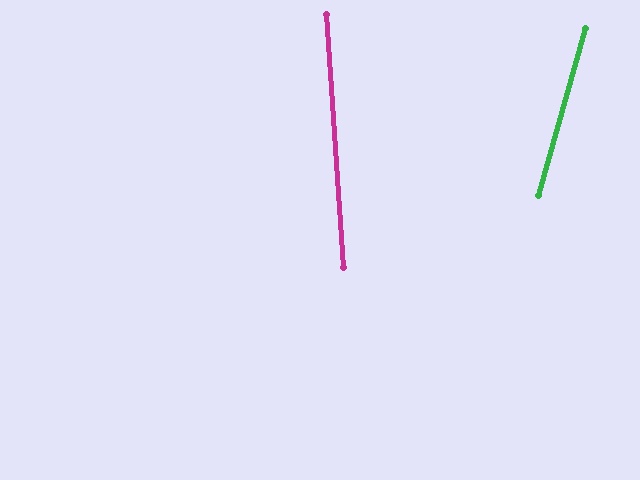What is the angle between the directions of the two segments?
Approximately 20 degrees.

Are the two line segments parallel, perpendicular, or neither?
Neither parallel nor perpendicular — they differ by about 20°.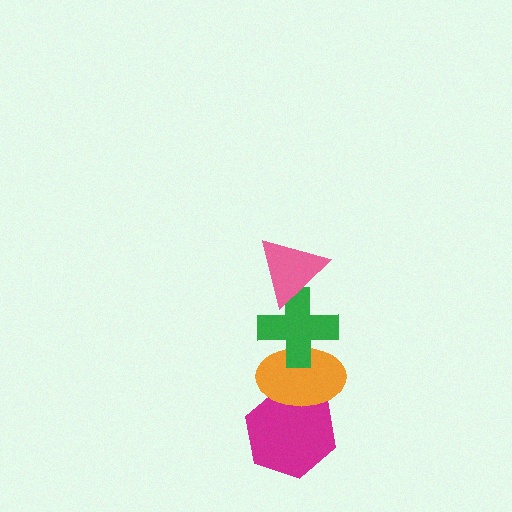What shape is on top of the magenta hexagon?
The orange ellipse is on top of the magenta hexagon.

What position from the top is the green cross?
The green cross is 2nd from the top.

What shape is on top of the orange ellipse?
The green cross is on top of the orange ellipse.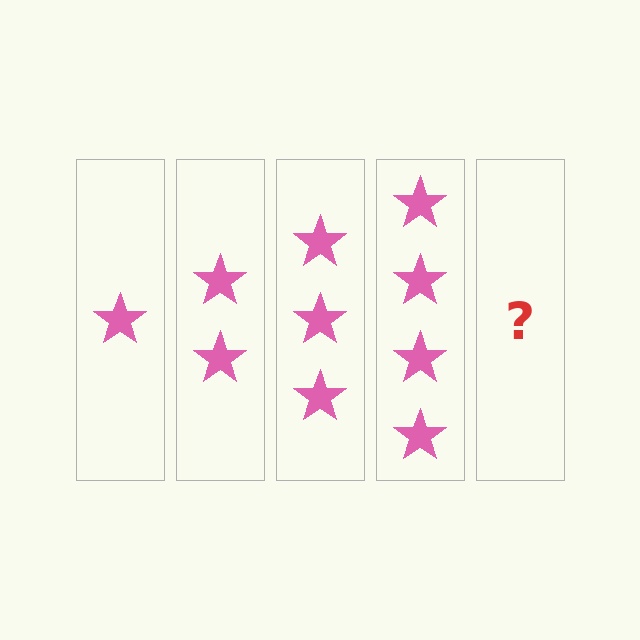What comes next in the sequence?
The next element should be 5 stars.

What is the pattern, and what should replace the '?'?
The pattern is that each step adds one more star. The '?' should be 5 stars.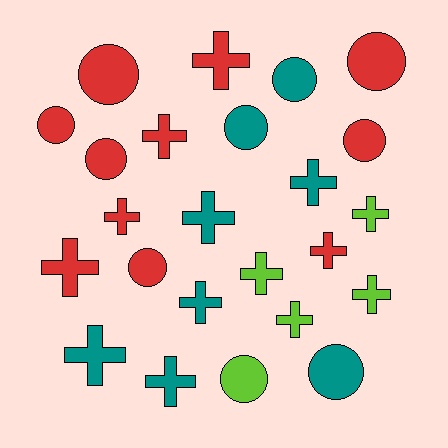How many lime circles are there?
There is 1 lime circle.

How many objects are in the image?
There are 24 objects.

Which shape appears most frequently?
Cross, with 14 objects.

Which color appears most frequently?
Red, with 11 objects.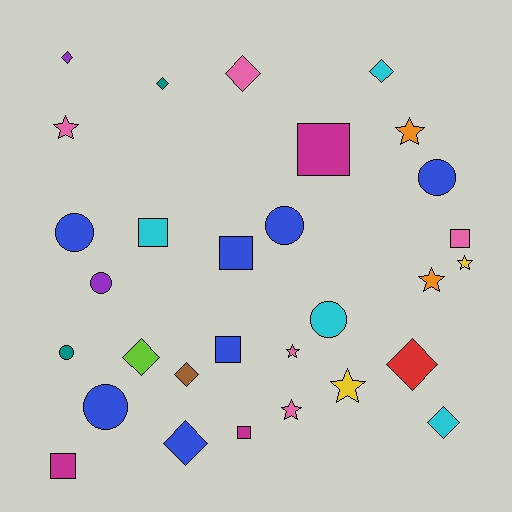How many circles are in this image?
There are 7 circles.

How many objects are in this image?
There are 30 objects.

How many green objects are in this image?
There are no green objects.